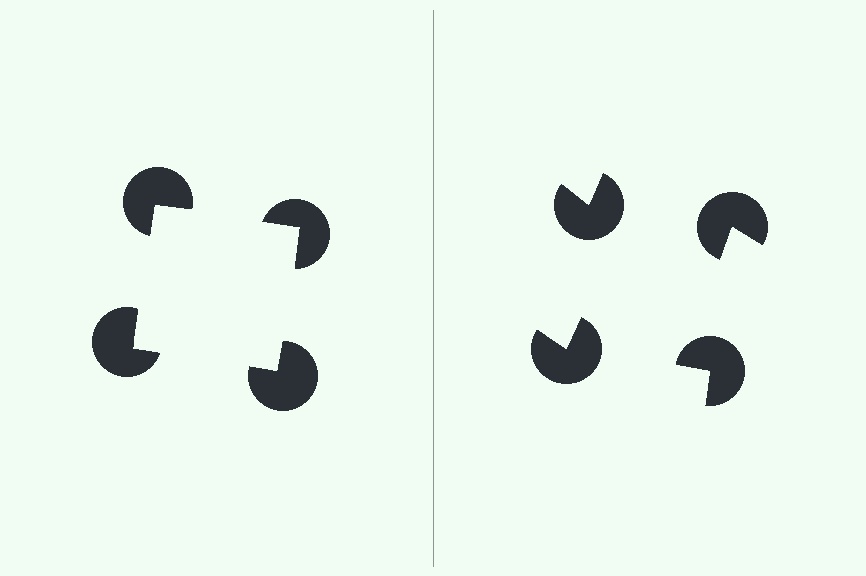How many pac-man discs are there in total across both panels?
8 — 4 on each side.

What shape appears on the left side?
An illusory square.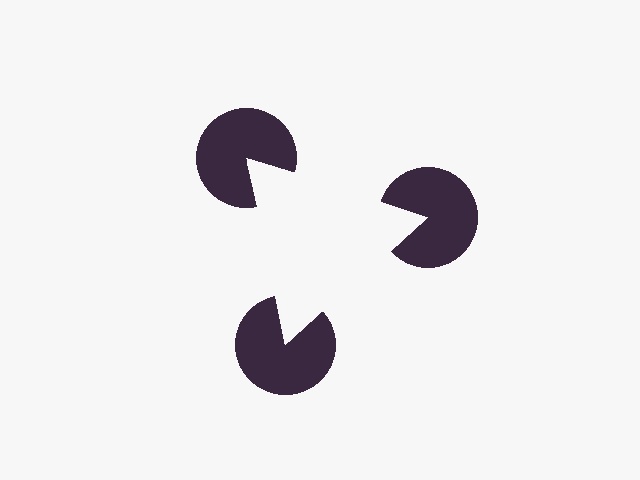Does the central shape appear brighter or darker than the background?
It typically appears slightly brighter than the background, even though no actual brightness change is drawn.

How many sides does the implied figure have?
3 sides.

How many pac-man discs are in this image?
There are 3 — one at each vertex of the illusory triangle.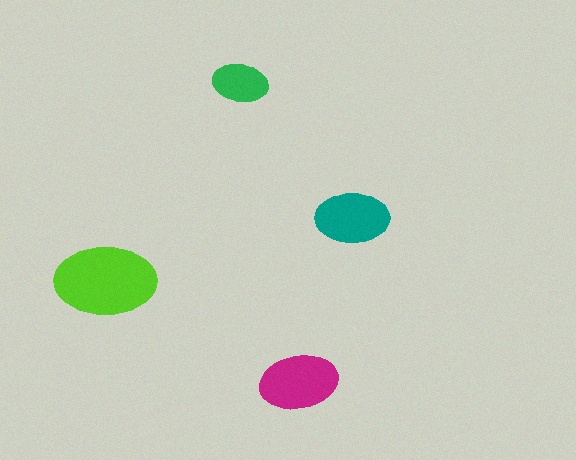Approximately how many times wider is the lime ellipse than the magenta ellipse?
About 1.5 times wider.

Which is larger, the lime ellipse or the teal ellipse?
The lime one.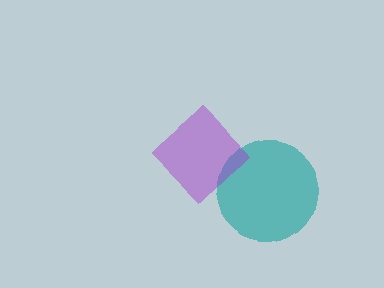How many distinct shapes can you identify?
There are 2 distinct shapes: a teal circle, a purple diamond.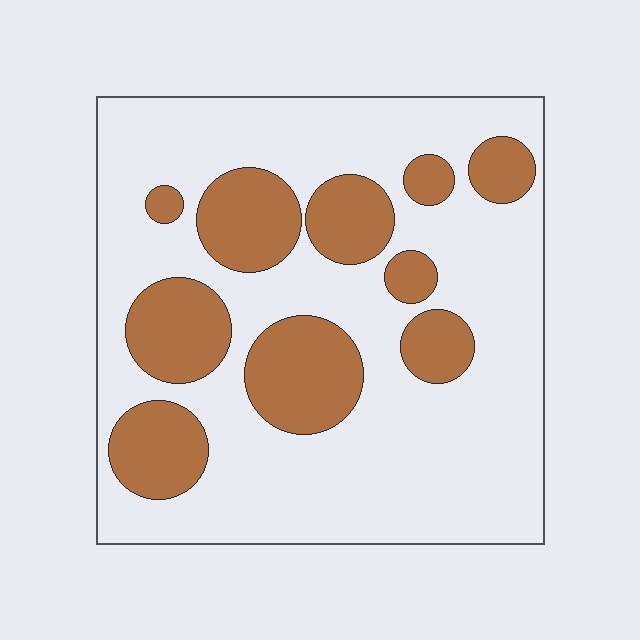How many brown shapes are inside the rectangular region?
10.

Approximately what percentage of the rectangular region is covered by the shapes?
Approximately 30%.